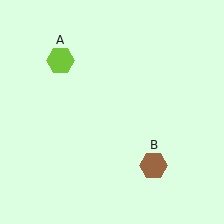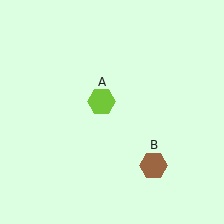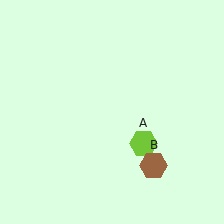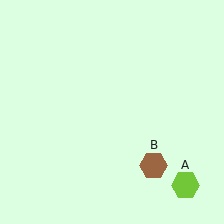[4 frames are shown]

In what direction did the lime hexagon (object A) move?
The lime hexagon (object A) moved down and to the right.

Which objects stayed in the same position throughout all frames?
Brown hexagon (object B) remained stationary.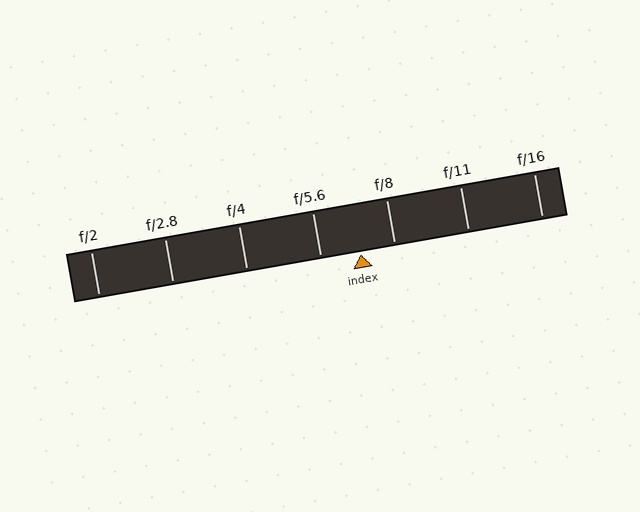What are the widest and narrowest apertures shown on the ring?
The widest aperture shown is f/2 and the narrowest is f/16.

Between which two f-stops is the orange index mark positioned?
The index mark is between f/5.6 and f/8.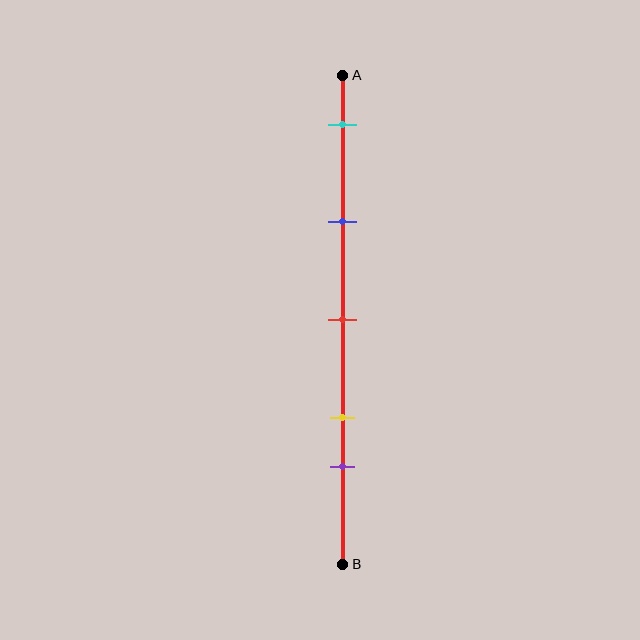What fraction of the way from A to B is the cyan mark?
The cyan mark is approximately 10% (0.1) of the way from A to B.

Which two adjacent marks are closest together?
The yellow and purple marks are the closest adjacent pair.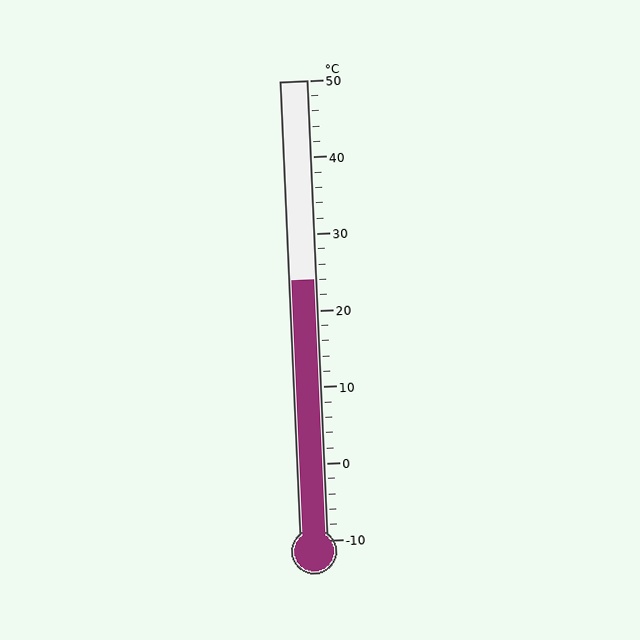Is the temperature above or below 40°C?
The temperature is below 40°C.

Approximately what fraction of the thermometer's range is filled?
The thermometer is filled to approximately 55% of its range.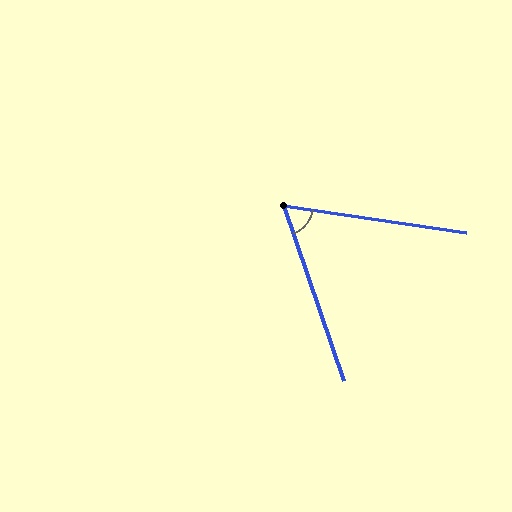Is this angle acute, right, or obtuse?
It is acute.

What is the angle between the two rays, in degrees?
Approximately 63 degrees.